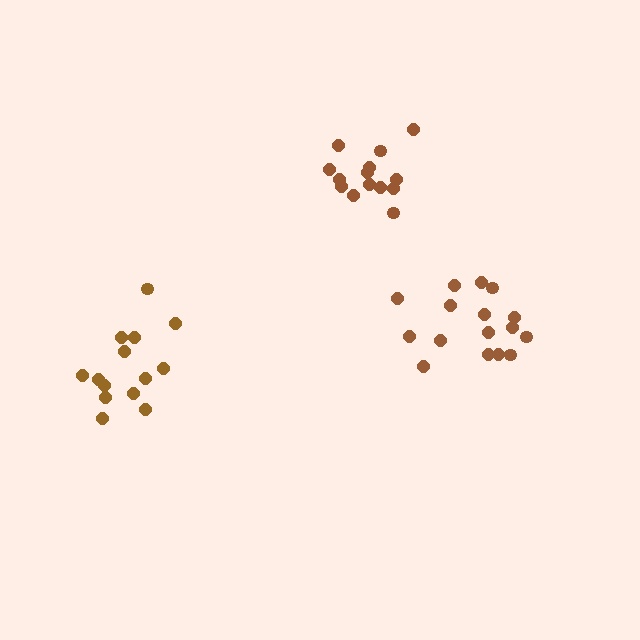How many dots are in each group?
Group 1: 14 dots, Group 2: 14 dots, Group 3: 16 dots (44 total).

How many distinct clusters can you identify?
There are 3 distinct clusters.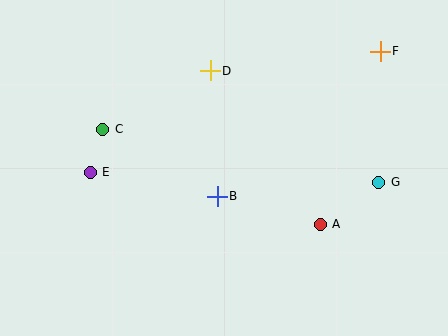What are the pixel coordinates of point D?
Point D is at (210, 71).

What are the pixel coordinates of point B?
Point B is at (217, 196).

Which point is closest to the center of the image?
Point B at (217, 196) is closest to the center.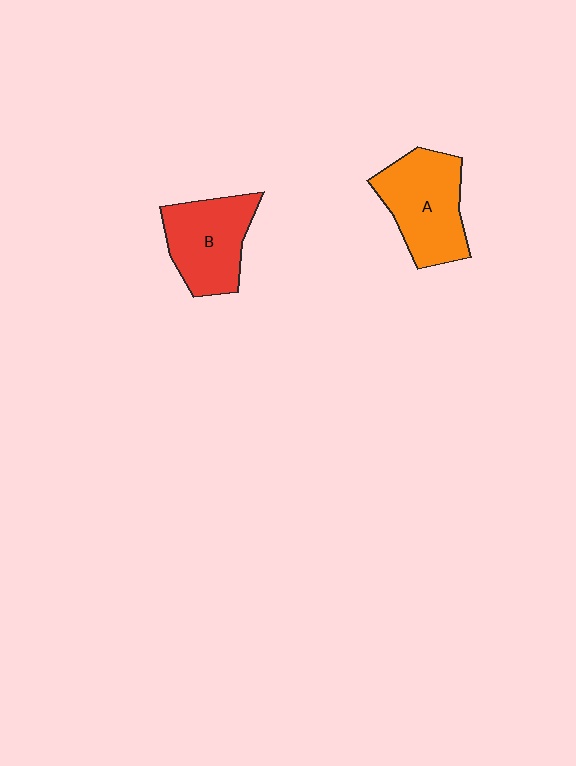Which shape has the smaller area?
Shape B (red).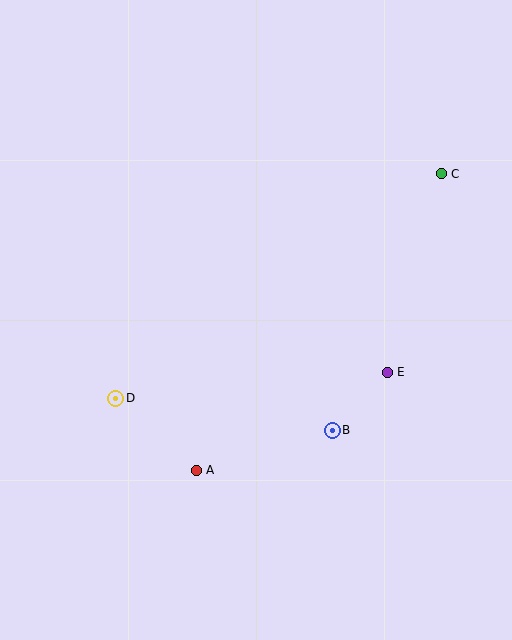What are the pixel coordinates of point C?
Point C is at (441, 174).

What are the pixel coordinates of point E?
Point E is at (387, 372).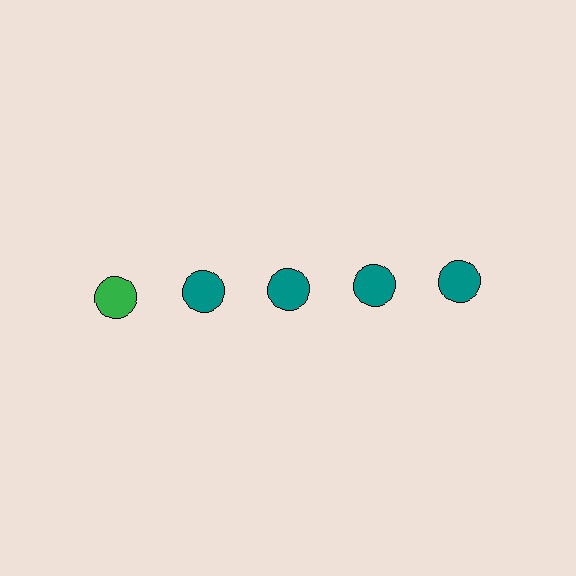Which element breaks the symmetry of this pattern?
The green circle in the top row, leftmost column breaks the symmetry. All other shapes are teal circles.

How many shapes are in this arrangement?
There are 5 shapes arranged in a grid pattern.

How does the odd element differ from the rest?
It has a different color: green instead of teal.